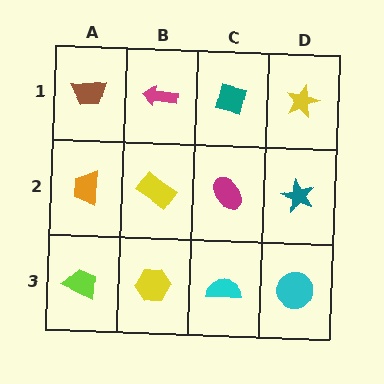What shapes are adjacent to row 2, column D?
A yellow star (row 1, column D), a cyan circle (row 3, column D), a magenta ellipse (row 2, column C).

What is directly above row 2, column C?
A teal square.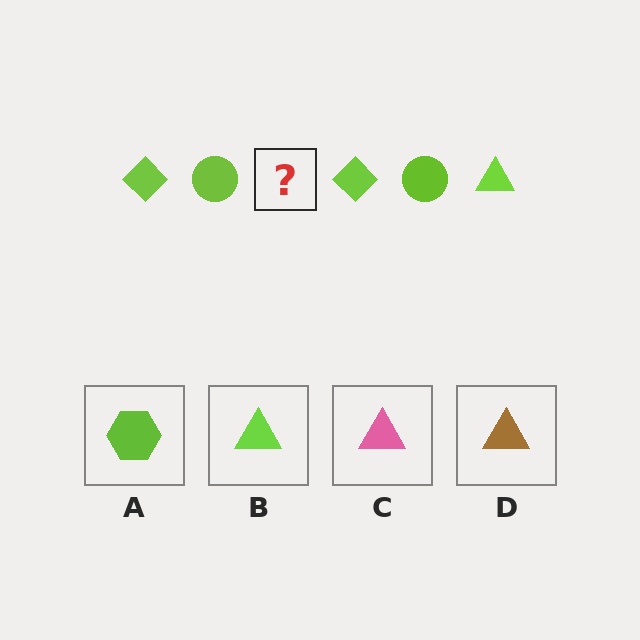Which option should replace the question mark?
Option B.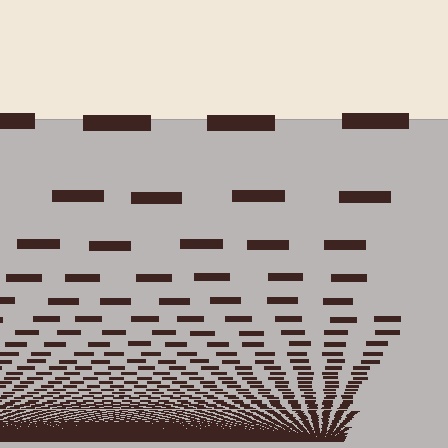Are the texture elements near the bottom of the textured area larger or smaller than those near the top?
Smaller. The gradient is inverted — elements near the bottom are smaller and denser.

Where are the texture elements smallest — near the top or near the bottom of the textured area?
Near the bottom.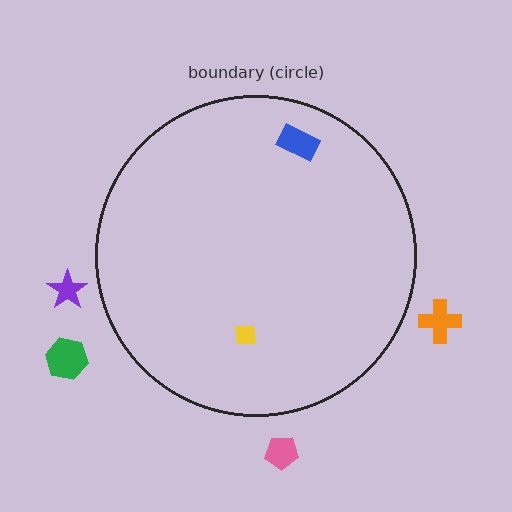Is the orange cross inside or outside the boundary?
Outside.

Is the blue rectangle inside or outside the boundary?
Inside.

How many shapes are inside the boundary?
2 inside, 4 outside.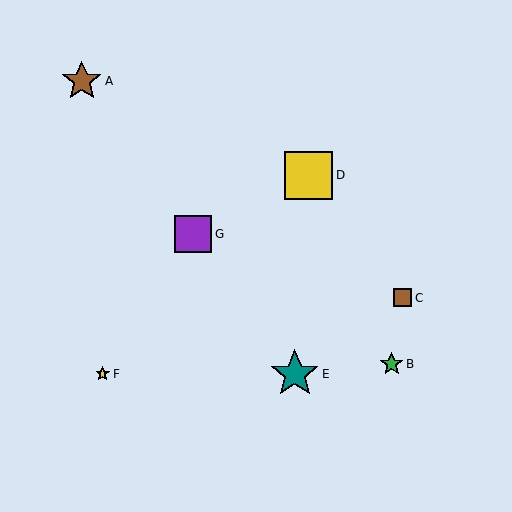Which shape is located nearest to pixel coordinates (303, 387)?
The teal star (labeled E) at (295, 374) is nearest to that location.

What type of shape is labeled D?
Shape D is a yellow square.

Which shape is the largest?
The yellow square (labeled D) is the largest.